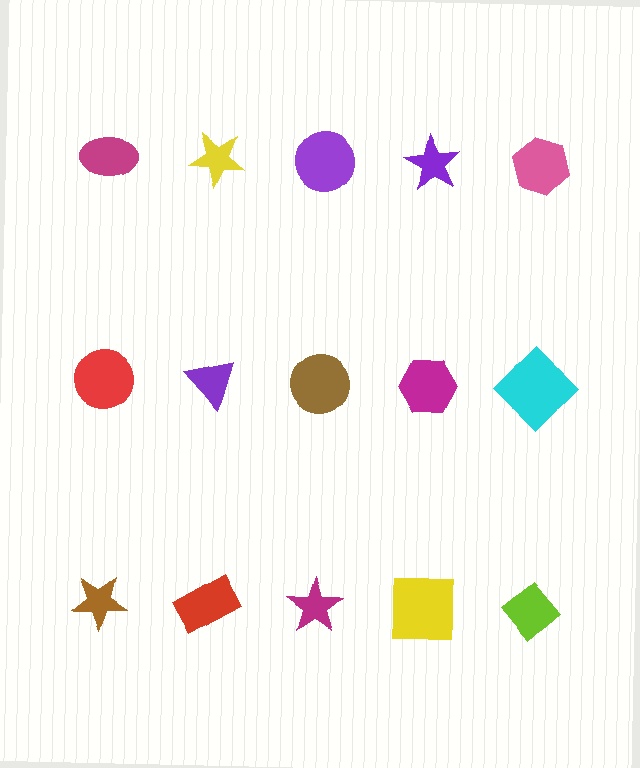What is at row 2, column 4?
A magenta hexagon.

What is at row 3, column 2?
A red rectangle.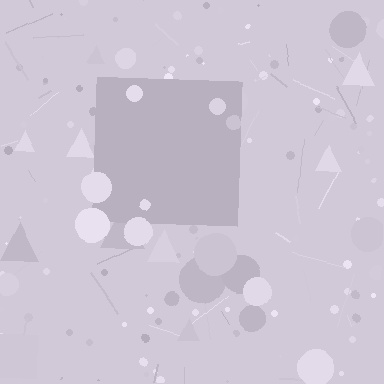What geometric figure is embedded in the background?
A square is embedded in the background.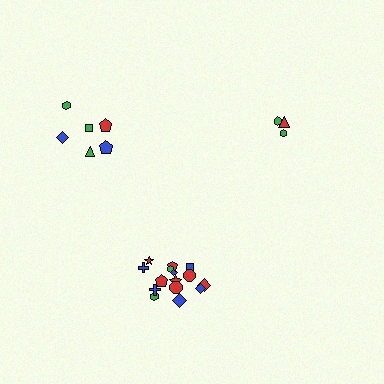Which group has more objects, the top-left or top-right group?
The top-left group.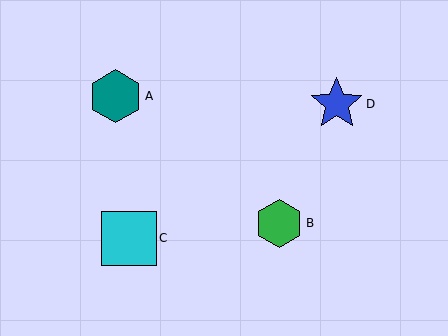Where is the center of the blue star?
The center of the blue star is at (337, 104).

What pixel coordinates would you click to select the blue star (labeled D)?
Click at (337, 104) to select the blue star D.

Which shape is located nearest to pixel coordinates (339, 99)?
The blue star (labeled D) at (337, 104) is nearest to that location.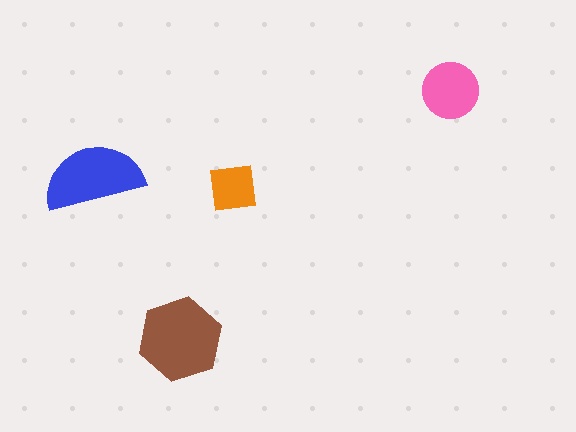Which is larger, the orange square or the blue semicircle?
The blue semicircle.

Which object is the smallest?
The orange square.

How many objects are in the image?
There are 4 objects in the image.